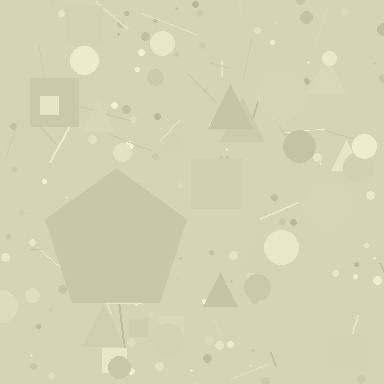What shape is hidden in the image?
A pentagon is hidden in the image.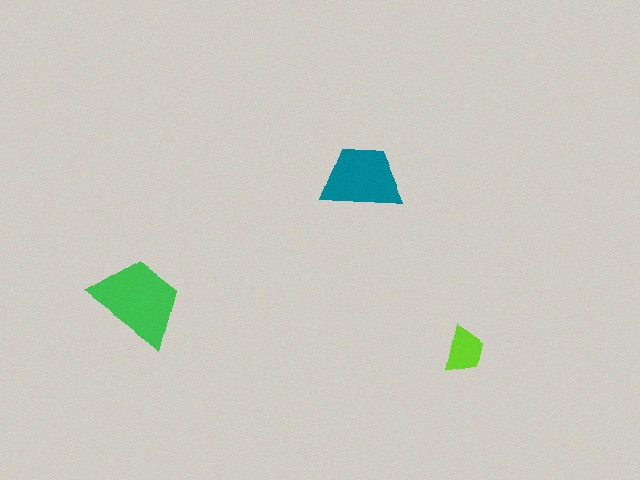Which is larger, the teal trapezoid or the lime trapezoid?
The teal one.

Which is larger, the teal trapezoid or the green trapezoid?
The green one.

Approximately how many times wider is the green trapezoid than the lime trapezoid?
About 2 times wider.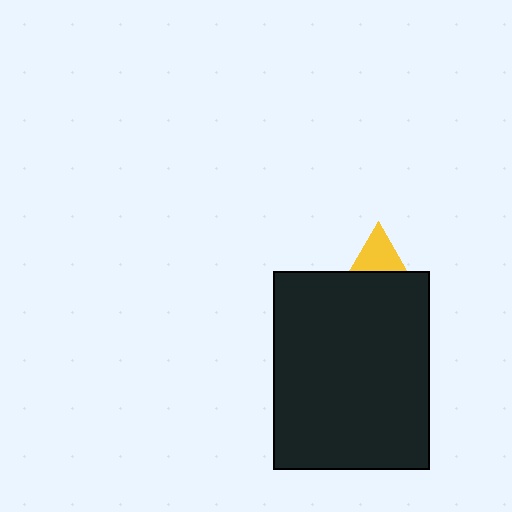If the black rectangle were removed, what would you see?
You would see the complete yellow triangle.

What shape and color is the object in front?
The object in front is a black rectangle.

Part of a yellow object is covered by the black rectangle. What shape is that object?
It is a triangle.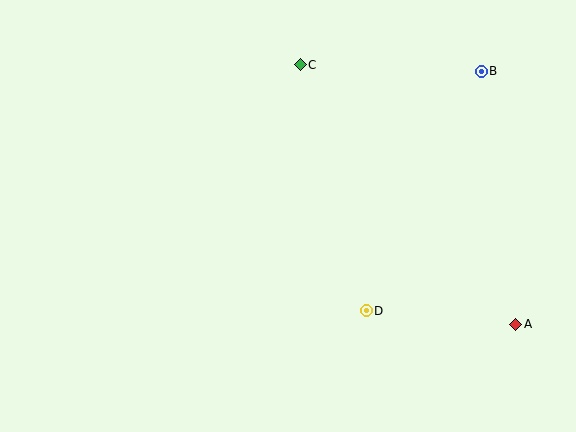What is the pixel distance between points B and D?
The distance between B and D is 265 pixels.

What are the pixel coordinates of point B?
Point B is at (481, 71).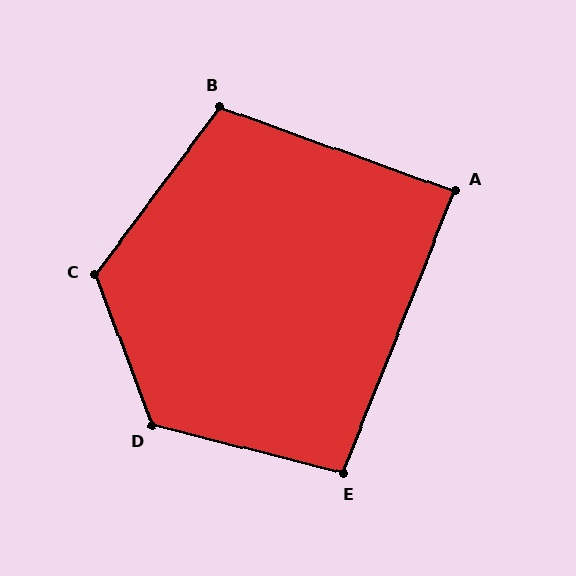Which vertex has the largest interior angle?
D, at approximately 125 degrees.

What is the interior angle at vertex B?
Approximately 107 degrees (obtuse).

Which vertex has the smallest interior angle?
A, at approximately 88 degrees.